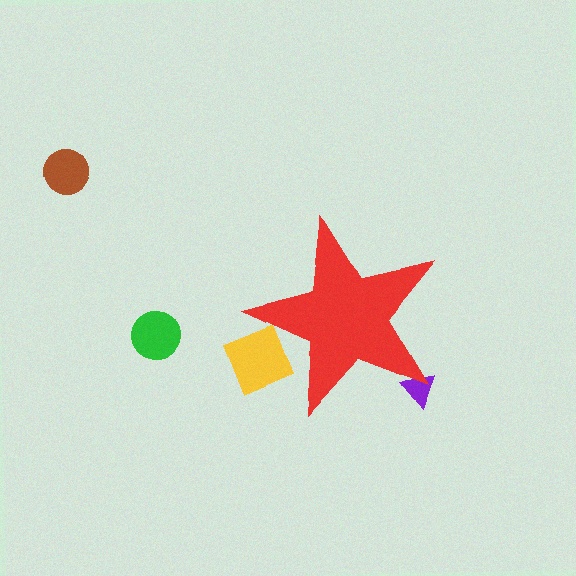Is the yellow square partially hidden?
Yes, the yellow square is partially hidden behind the red star.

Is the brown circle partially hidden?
No, the brown circle is fully visible.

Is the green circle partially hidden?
No, the green circle is fully visible.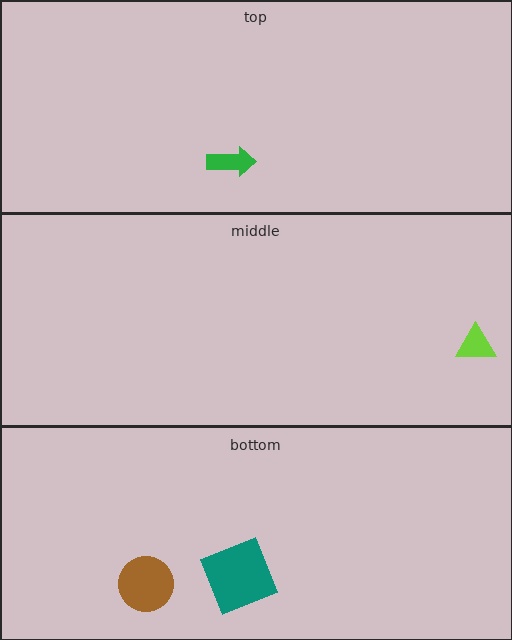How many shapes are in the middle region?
1.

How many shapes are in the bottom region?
2.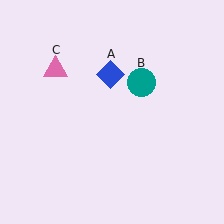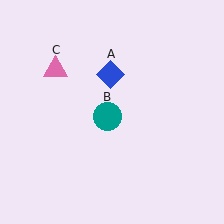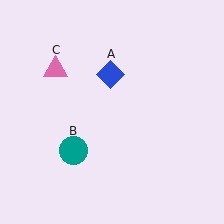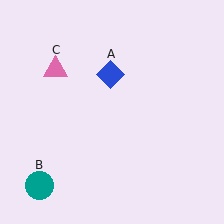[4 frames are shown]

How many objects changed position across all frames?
1 object changed position: teal circle (object B).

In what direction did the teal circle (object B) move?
The teal circle (object B) moved down and to the left.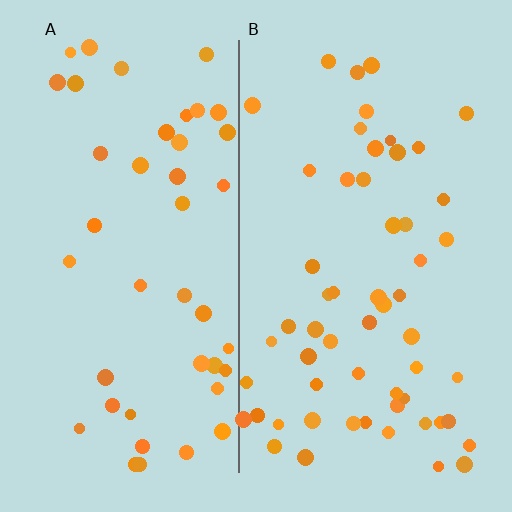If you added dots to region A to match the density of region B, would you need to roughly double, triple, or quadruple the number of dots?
Approximately double.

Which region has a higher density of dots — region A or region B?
B (the right).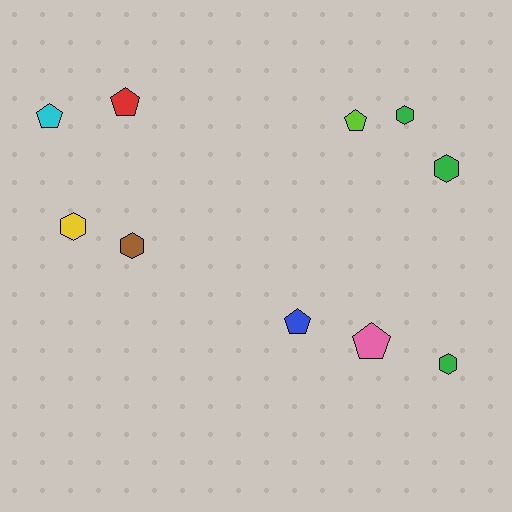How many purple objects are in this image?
There are no purple objects.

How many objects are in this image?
There are 10 objects.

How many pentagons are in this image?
There are 5 pentagons.